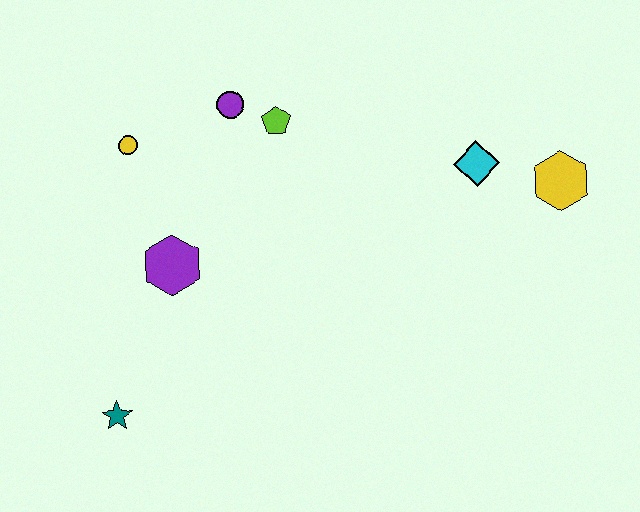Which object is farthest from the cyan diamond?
The teal star is farthest from the cyan diamond.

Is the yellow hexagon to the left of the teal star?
No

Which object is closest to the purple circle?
The lime pentagon is closest to the purple circle.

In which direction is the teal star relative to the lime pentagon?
The teal star is below the lime pentagon.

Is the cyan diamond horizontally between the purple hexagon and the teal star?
No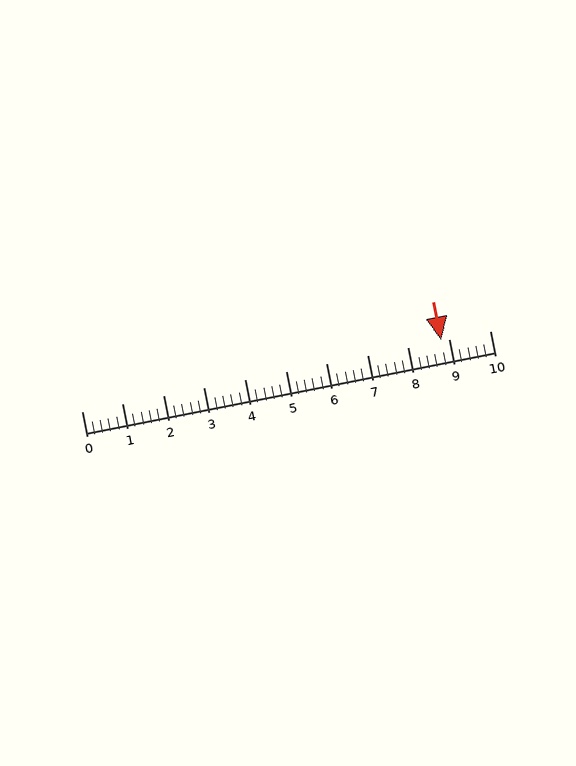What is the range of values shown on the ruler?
The ruler shows values from 0 to 10.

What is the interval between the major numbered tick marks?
The major tick marks are spaced 1 units apart.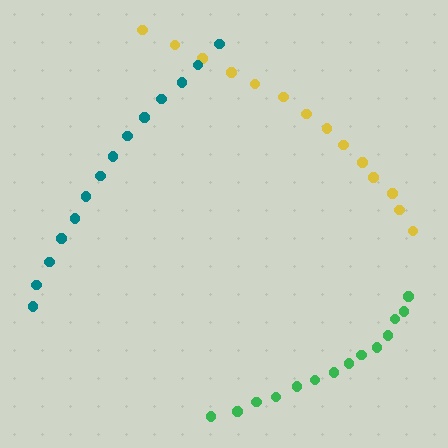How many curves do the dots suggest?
There are 3 distinct paths.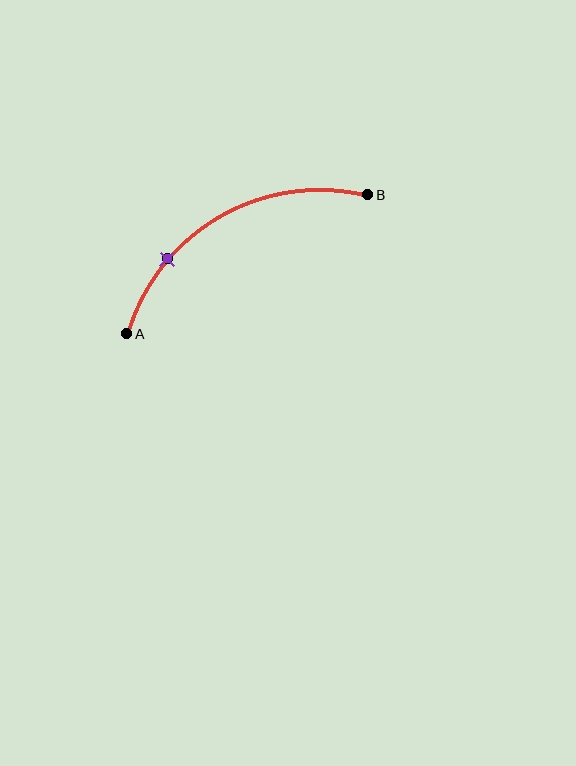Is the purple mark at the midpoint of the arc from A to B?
No. The purple mark lies on the arc but is closer to endpoint A. The arc midpoint would be at the point on the curve equidistant along the arc from both A and B.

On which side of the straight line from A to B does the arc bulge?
The arc bulges above the straight line connecting A and B.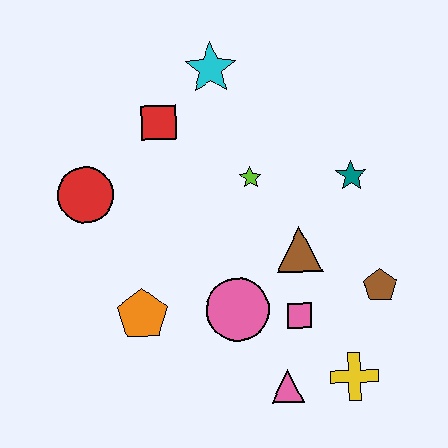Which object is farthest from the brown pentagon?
The red circle is farthest from the brown pentagon.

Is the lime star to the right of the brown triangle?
No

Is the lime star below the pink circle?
No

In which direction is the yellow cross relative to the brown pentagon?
The yellow cross is below the brown pentagon.